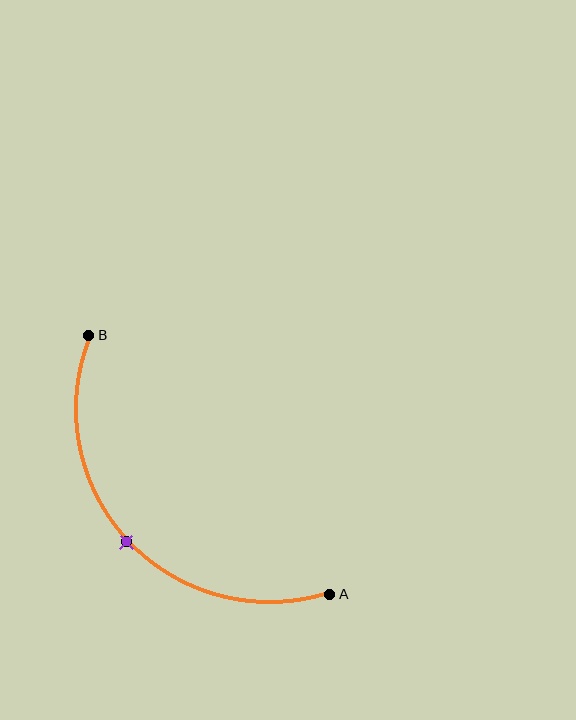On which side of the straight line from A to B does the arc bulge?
The arc bulges below and to the left of the straight line connecting A and B.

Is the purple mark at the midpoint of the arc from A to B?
Yes. The purple mark lies on the arc at equal arc-length from both A and B — it is the arc midpoint.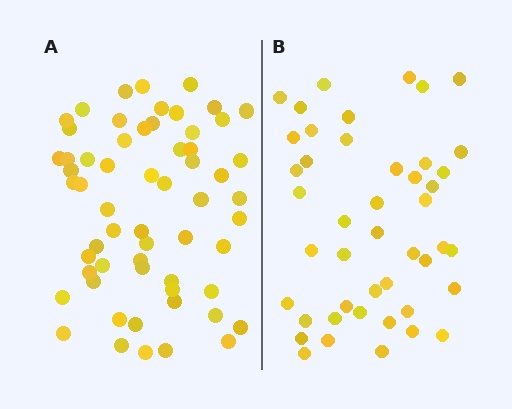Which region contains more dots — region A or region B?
Region A (the left region) has more dots.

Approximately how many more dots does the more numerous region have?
Region A has approximately 15 more dots than region B.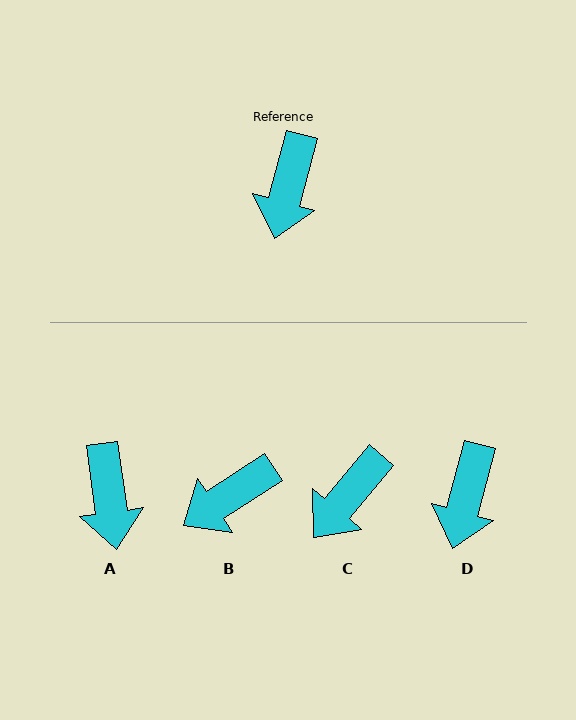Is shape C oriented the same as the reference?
No, it is off by about 25 degrees.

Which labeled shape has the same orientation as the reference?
D.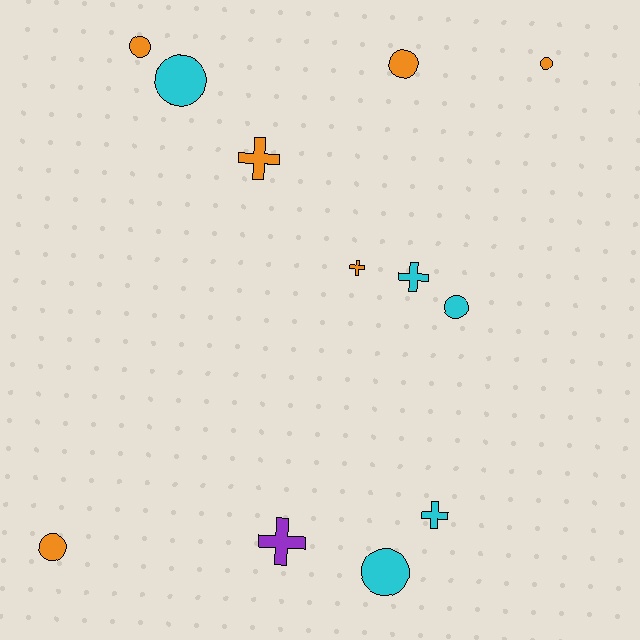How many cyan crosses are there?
There are 2 cyan crosses.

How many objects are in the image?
There are 12 objects.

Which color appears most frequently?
Orange, with 6 objects.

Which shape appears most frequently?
Circle, with 7 objects.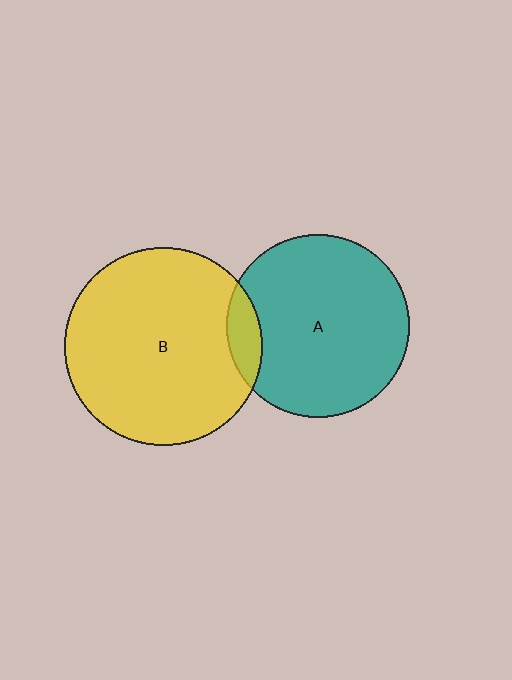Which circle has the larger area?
Circle B (yellow).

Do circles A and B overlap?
Yes.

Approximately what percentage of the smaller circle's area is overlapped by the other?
Approximately 10%.